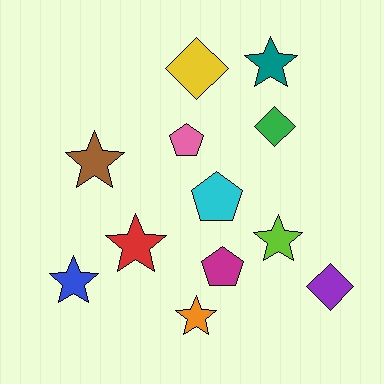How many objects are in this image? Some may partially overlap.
There are 12 objects.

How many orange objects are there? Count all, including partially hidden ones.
There is 1 orange object.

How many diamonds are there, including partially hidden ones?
There are 3 diamonds.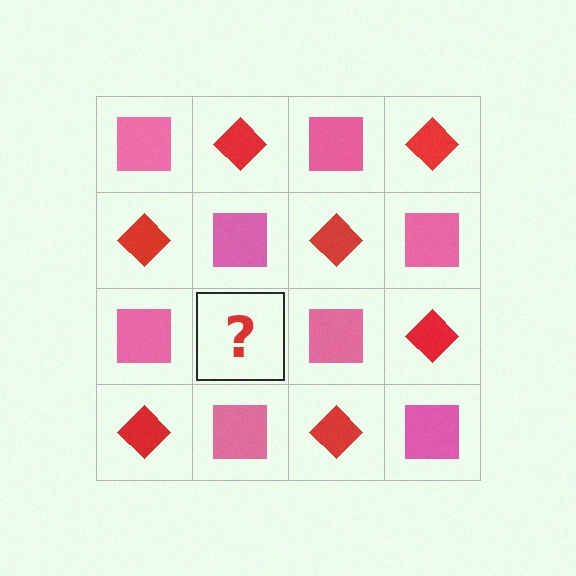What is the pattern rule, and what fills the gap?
The rule is that it alternates pink square and red diamond in a checkerboard pattern. The gap should be filled with a red diamond.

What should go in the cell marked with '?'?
The missing cell should contain a red diamond.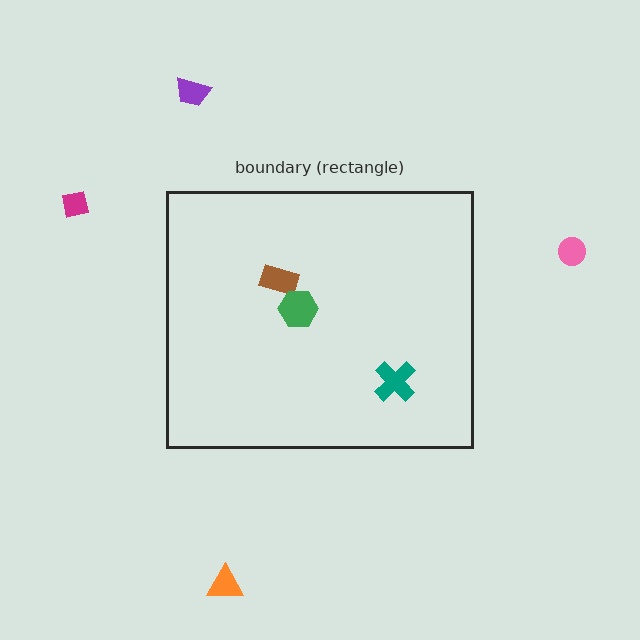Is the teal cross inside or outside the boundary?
Inside.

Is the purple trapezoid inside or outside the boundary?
Outside.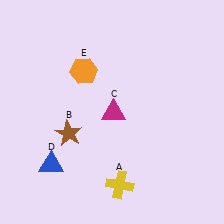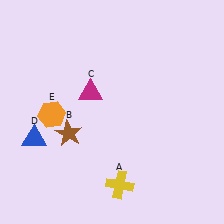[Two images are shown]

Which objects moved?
The objects that moved are: the magenta triangle (C), the blue triangle (D), the orange hexagon (E).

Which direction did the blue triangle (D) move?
The blue triangle (D) moved up.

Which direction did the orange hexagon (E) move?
The orange hexagon (E) moved down.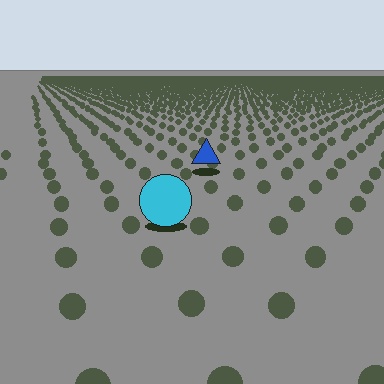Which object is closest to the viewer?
The cyan circle is closest. The texture marks near it are larger and more spread out.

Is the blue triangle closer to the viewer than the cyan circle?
No. The cyan circle is closer — you can tell from the texture gradient: the ground texture is coarser near it.